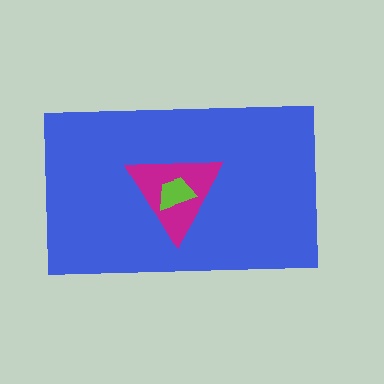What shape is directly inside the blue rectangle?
The magenta triangle.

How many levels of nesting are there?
3.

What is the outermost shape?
The blue rectangle.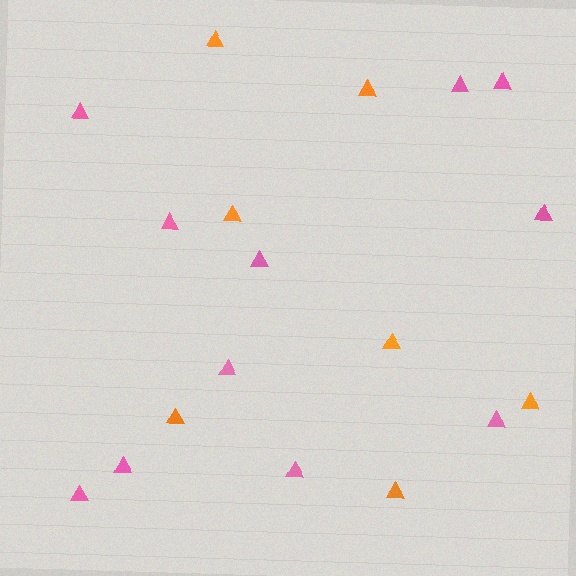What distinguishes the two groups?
There are 2 groups: one group of orange triangles (7) and one group of pink triangles (11).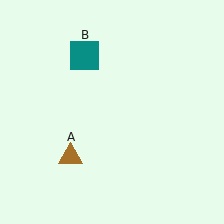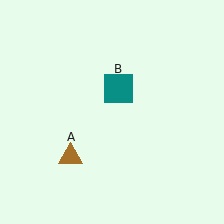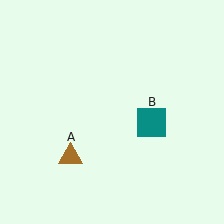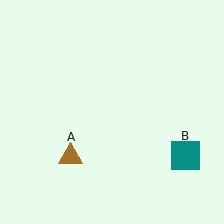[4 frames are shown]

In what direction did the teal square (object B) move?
The teal square (object B) moved down and to the right.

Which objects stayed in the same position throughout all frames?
Brown triangle (object A) remained stationary.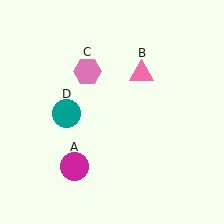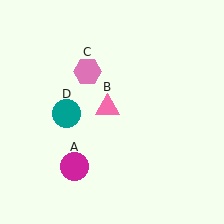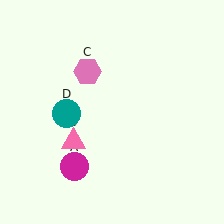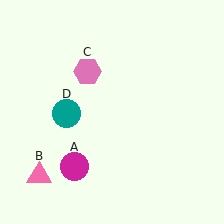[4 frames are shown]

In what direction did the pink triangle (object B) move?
The pink triangle (object B) moved down and to the left.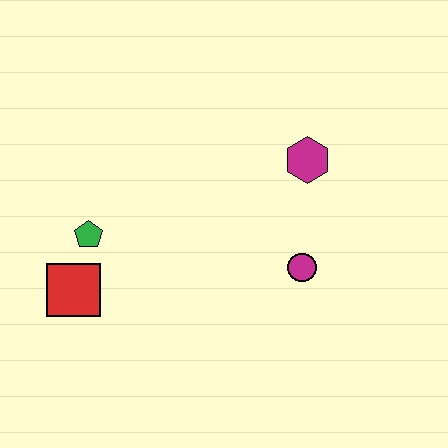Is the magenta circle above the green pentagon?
No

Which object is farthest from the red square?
The magenta hexagon is farthest from the red square.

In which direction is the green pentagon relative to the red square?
The green pentagon is above the red square.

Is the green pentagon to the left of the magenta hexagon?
Yes